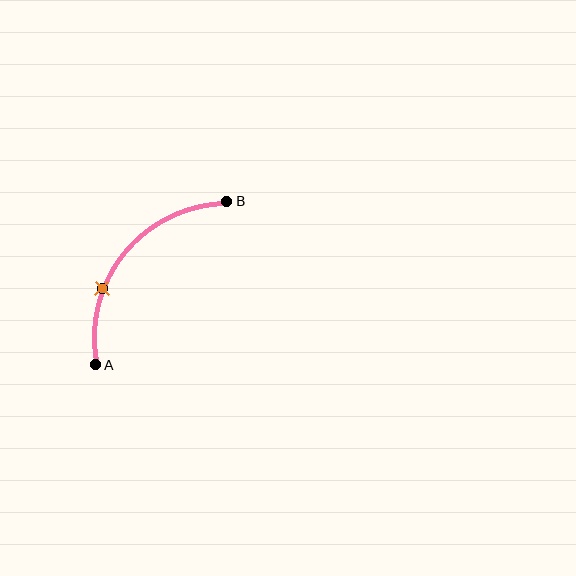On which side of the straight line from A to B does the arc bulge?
The arc bulges above and to the left of the straight line connecting A and B.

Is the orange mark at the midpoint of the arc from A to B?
No. The orange mark lies on the arc but is closer to endpoint A. The arc midpoint would be at the point on the curve equidistant along the arc from both A and B.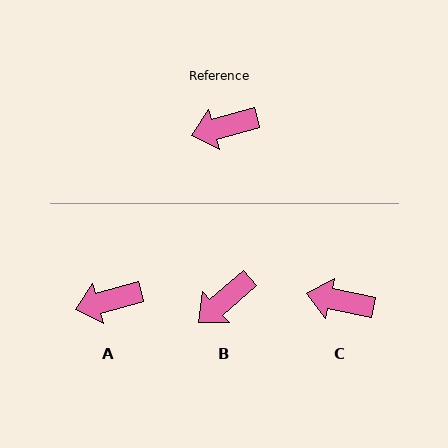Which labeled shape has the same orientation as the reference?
A.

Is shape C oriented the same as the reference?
No, it is off by about 28 degrees.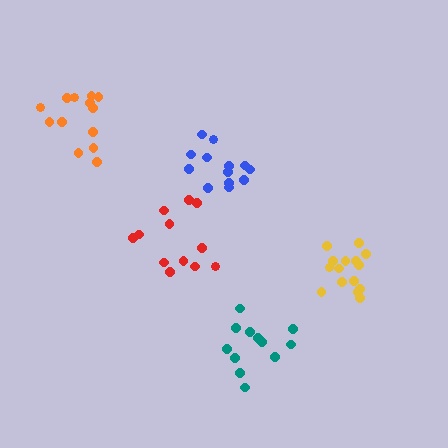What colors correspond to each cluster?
The clusters are colored: yellow, blue, orange, red, teal.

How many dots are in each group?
Group 1: 15 dots, Group 2: 13 dots, Group 3: 13 dots, Group 4: 12 dots, Group 5: 12 dots (65 total).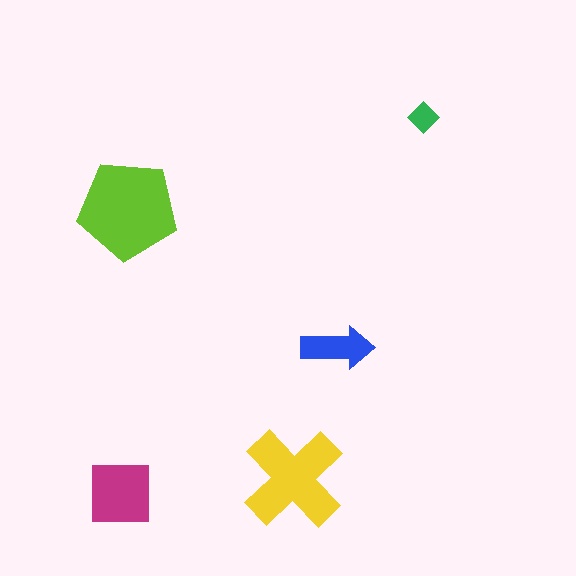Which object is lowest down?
The magenta square is bottommost.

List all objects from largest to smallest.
The lime pentagon, the yellow cross, the magenta square, the blue arrow, the green diamond.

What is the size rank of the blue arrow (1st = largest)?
4th.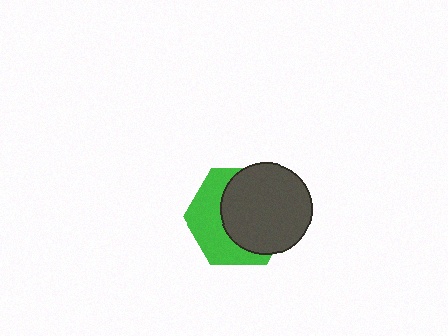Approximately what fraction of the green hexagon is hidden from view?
Roughly 57% of the green hexagon is hidden behind the dark gray circle.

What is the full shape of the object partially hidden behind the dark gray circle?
The partially hidden object is a green hexagon.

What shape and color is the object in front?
The object in front is a dark gray circle.